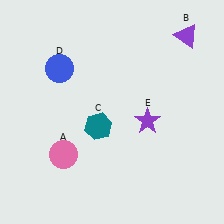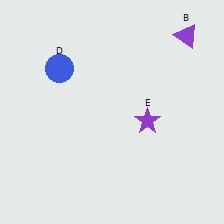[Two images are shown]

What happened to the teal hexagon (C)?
The teal hexagon (C) was removed in Image 2. It was in the bottom-left area of Image 1.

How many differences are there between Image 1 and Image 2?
There are 2 differences between the two images.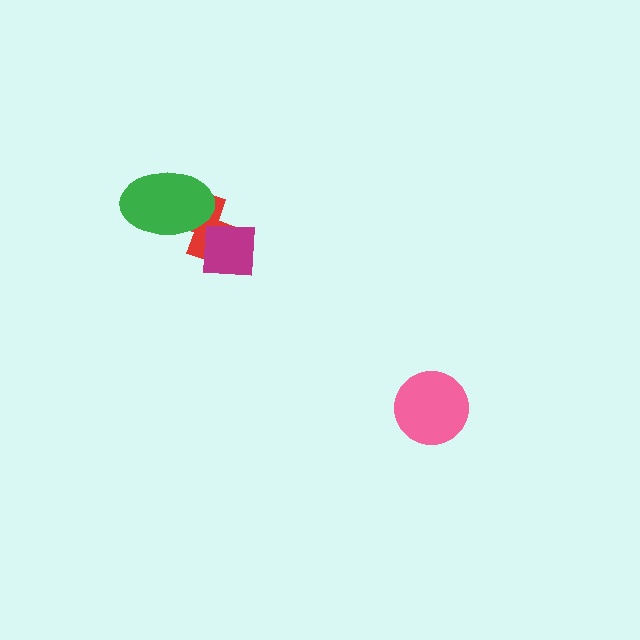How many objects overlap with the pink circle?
0 objects overlap with the pink circle.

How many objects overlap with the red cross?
2 objects overlap with the red cross.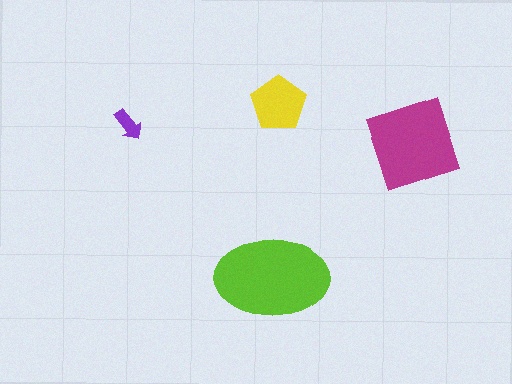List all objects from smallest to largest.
The purple arrow, the yellow pentagon, the magenta diamond, the lime ellipse.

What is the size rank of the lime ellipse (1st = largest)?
1st.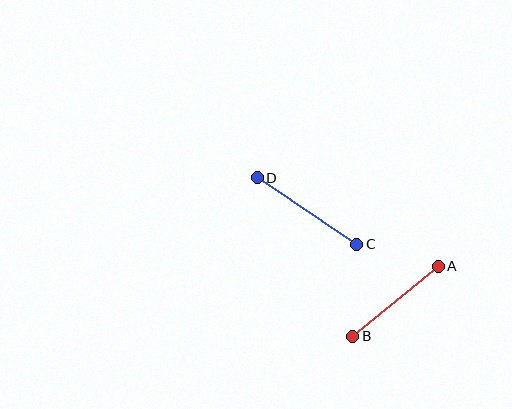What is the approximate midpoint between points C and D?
The midpoint is at approximately (307, 211) pixels.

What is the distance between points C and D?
The distance is approximately 120 pixels.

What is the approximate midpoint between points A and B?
The midpoint is at approximately (395, 301) pixels.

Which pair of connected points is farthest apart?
Points C and D are farthest apart.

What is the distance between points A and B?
The distance is approximately 111 pixels.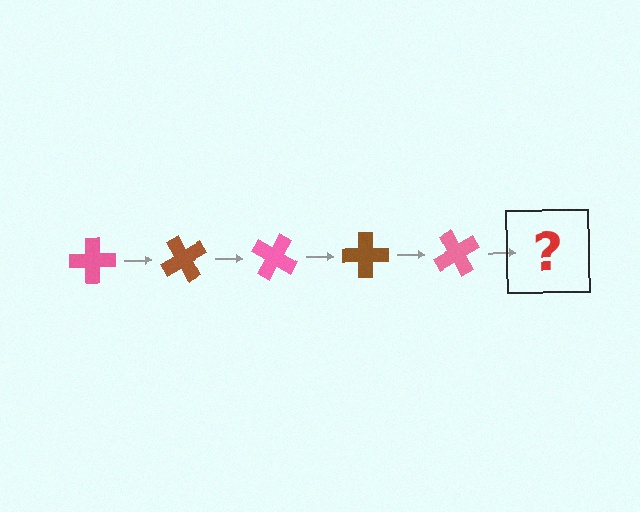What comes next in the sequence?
The next element should be a brown cross, rotated 300 degrees from the start.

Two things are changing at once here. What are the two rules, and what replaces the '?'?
The two rules are that it rotates 60 degrees each step and the color cycles through pink and brown. The '?' should be a brown cross, rotated 300 degrees from the start.